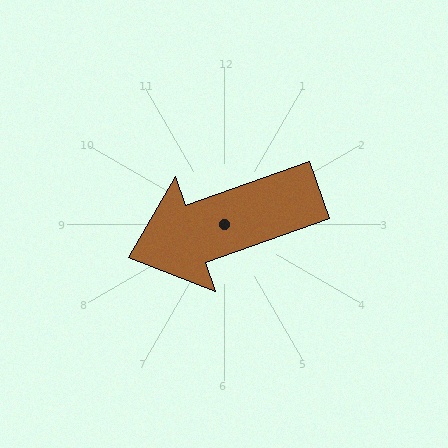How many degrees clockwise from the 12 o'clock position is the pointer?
Approximately 251 degrees.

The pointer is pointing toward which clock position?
Roughly 8 o'clock.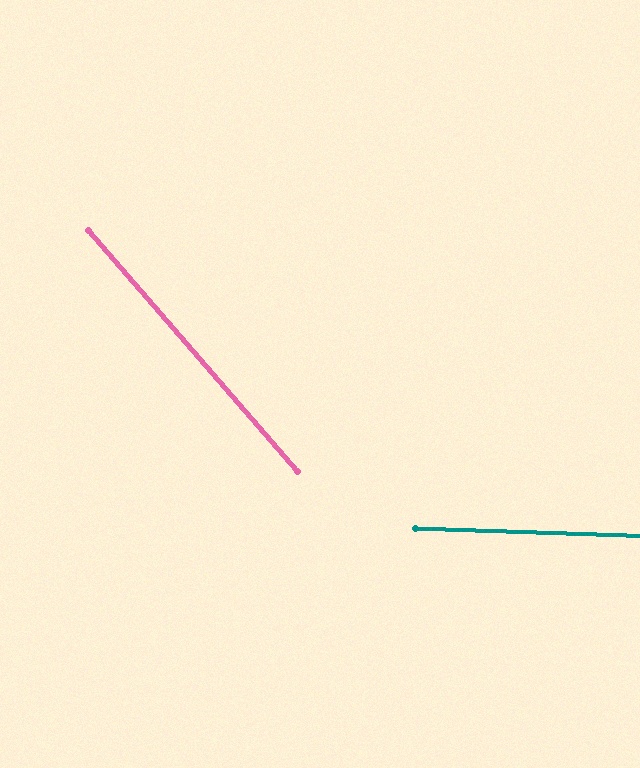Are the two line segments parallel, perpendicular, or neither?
Neither parallel nor perpendicular — they differ by about 47°.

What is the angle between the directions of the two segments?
Approximately 47 degrees.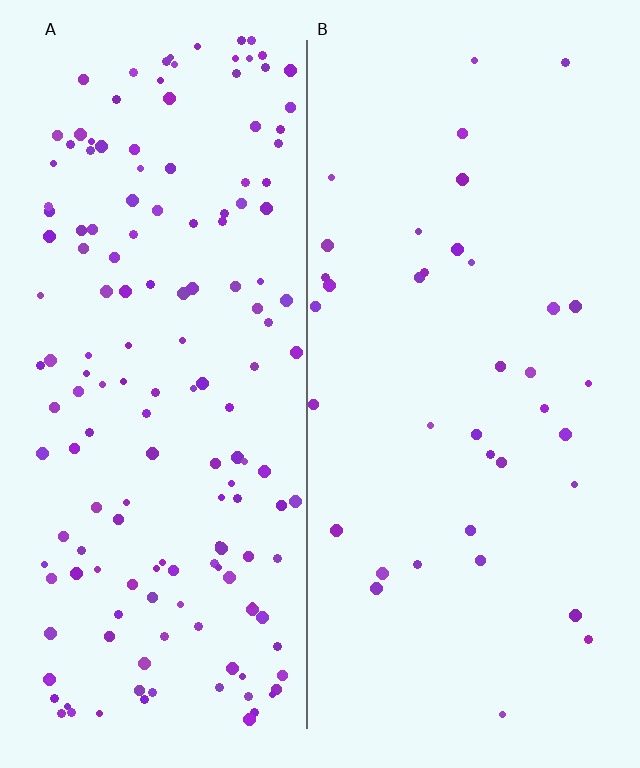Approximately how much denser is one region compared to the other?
Approximately 4.3× — region A over region B.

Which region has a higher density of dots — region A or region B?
A (the left).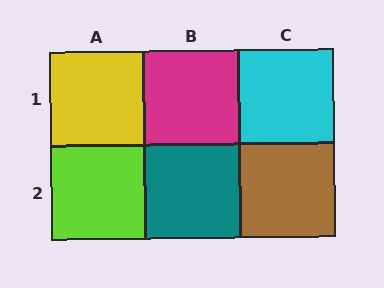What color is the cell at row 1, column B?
Magenta.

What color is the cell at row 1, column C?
Cyan.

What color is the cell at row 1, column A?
Yellow.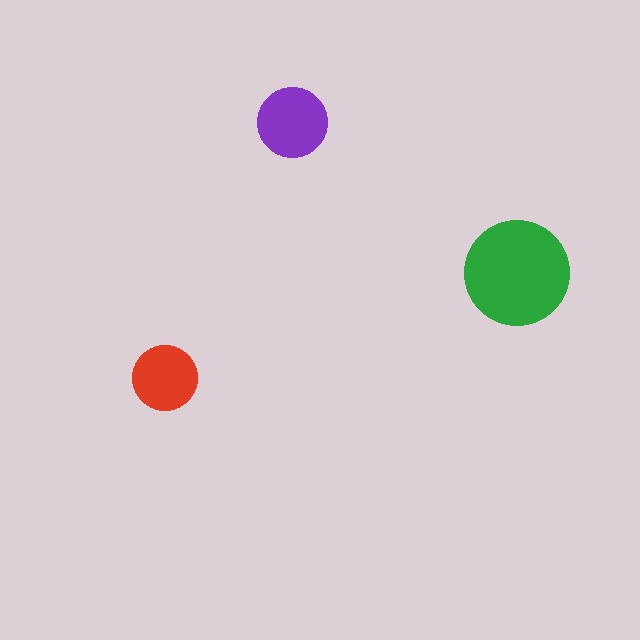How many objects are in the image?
There are 3 objects in the image.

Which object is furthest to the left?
The red circle is leftmost.